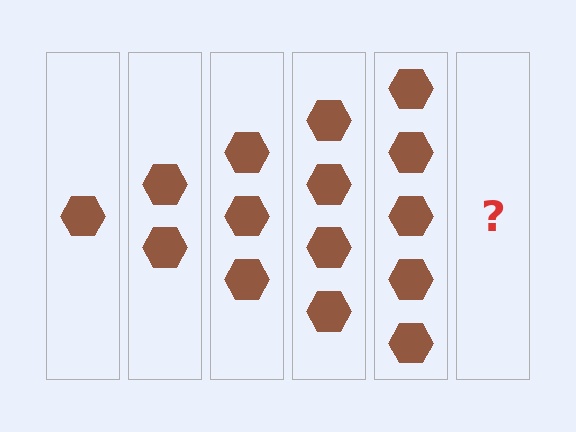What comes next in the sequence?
The next element should be 6 hexagons.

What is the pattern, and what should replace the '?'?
The pattern is that each step adds one more hexagon. The '?' should be 6 hexagons.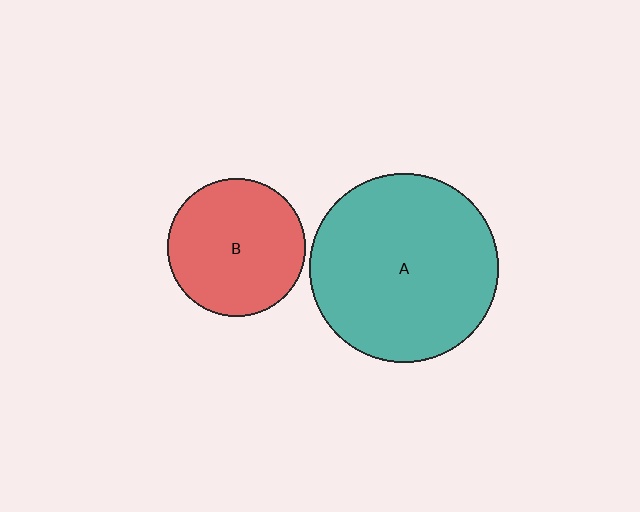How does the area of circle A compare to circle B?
Approximately 1.9 times.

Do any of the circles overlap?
No, none of the circles overlap.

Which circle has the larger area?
Circle A (teal).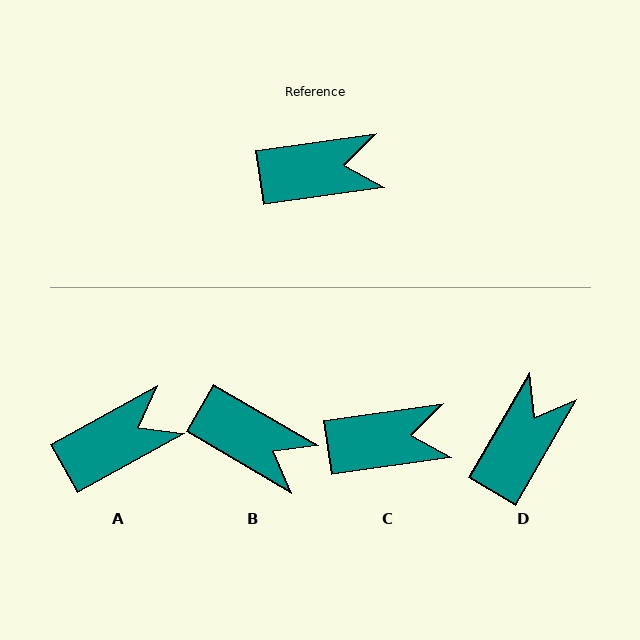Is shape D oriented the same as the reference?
No, it is off by about 52 degrees.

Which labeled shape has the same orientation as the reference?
C.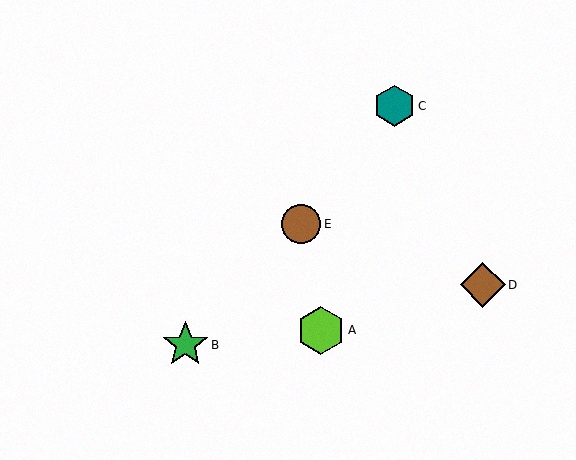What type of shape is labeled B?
Shape B is a green star.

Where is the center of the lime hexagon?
The center of the lime hexagon is at (321, 330).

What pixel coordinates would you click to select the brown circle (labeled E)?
Click at (301, 224) to select the brown circle E.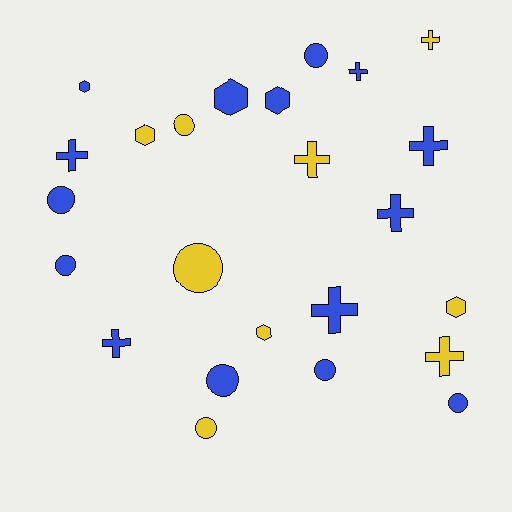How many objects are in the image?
There are 24 objects.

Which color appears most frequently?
Blue, with 15 objects.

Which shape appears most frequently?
Cross, with 9 objects.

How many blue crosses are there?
There are 6 blue crosses.